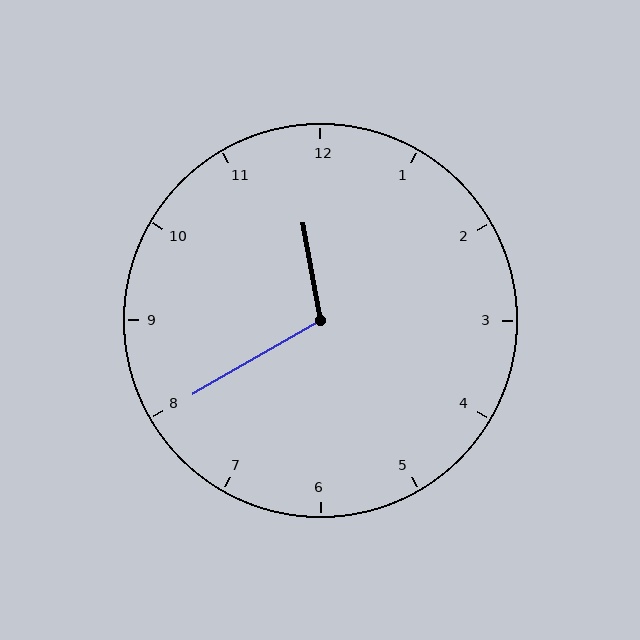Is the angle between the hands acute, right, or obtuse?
It is obtuse.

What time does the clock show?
11:40.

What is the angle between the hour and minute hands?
Approximately 110 degrees.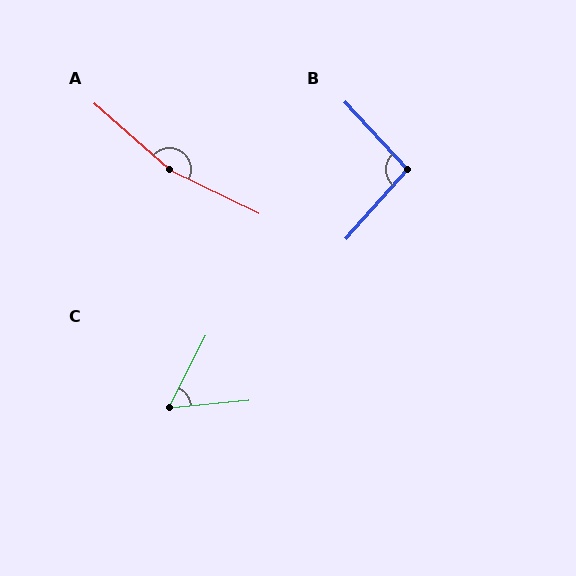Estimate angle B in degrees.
Approximately 96 degrees.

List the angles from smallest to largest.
C (58°), B (96°), A (165°).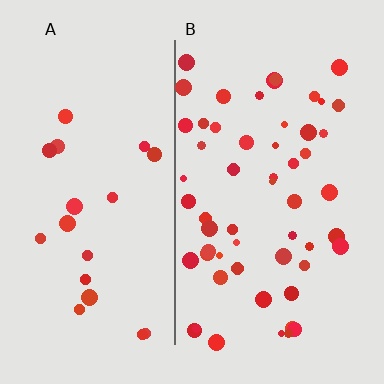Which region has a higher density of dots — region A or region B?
B (the right).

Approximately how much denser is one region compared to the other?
Approximately 2.8× — region B over region A.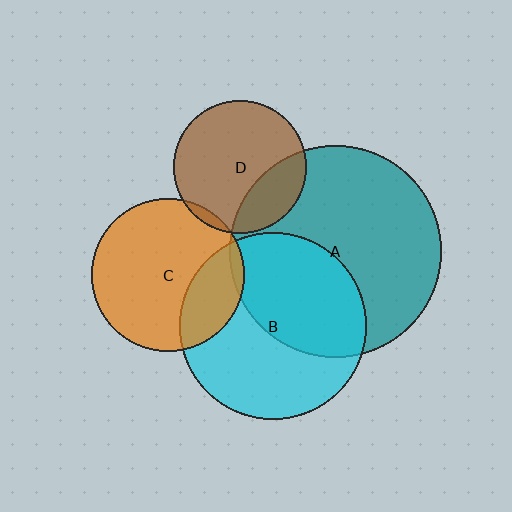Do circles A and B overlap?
Yes.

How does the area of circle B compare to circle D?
Approximately 2.0 times.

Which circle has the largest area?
Circle A (teal).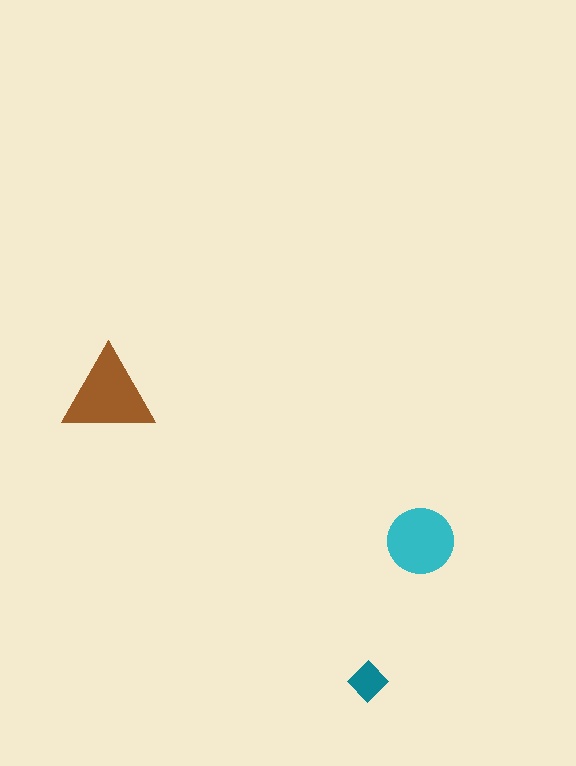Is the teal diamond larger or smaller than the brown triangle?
Smaller.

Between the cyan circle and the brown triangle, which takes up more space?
The brown triangle.